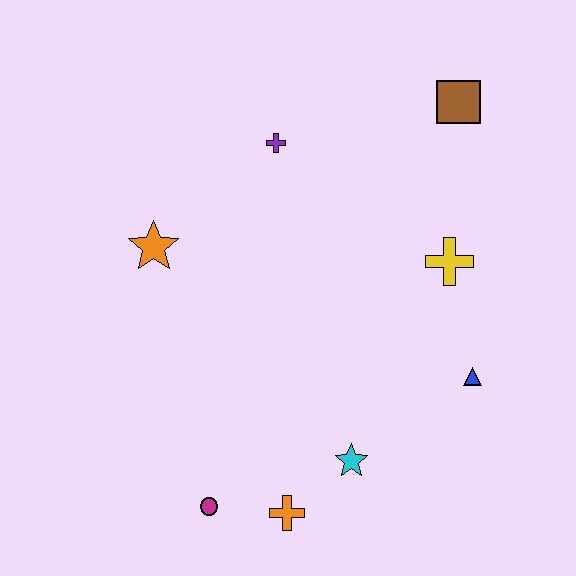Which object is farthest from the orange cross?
The brown square is farthest from the orange cross.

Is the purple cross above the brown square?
No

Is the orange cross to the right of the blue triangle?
No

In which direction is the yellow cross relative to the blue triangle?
The yellow cross is above the blue triangle.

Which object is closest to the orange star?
The purple cross is closest to the orange star.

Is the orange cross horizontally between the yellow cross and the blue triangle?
No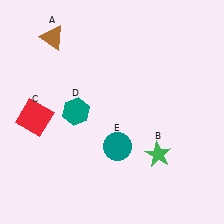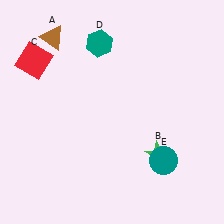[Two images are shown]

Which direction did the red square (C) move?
The red square (C) moved up.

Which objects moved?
The objects that moved are: the red square (C), the teal hexagon (D), the teal circle (E).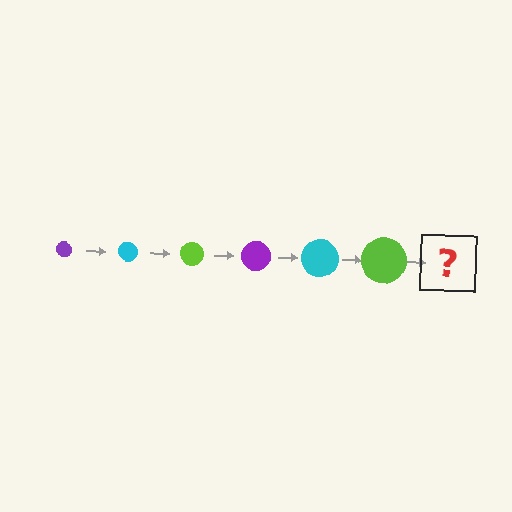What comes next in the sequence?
The next element should be a purple circle, larger than the previous one.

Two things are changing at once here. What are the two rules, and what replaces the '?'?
The two rules are that the circle grows larger each step and the color cycles through purple, cyan, and lime. The '?' should be a purple circle, larger than the previous one.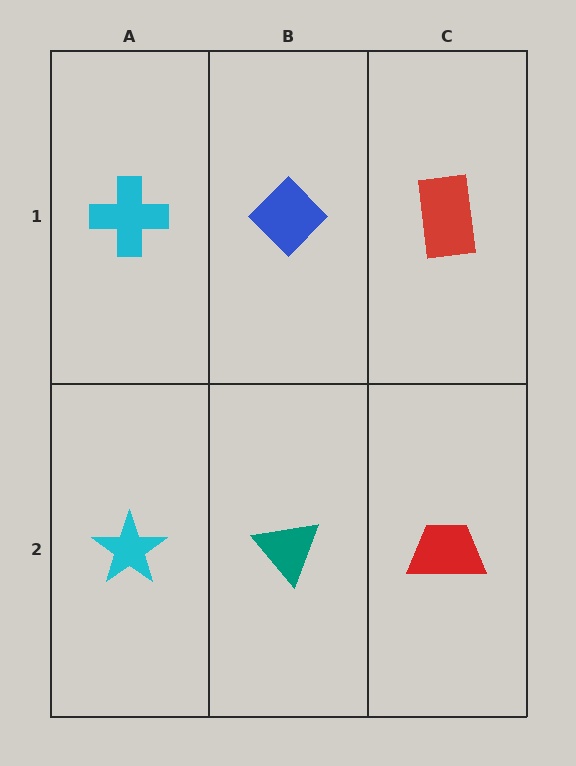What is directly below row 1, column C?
A red trapezoid.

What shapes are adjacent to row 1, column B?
A teal triangle (row 2, column B), a cyan cross (row 1, column A), a red rectangle (row 1, column C).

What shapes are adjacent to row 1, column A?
A cyan star (row 2, column A), a blue diamond (row 1, column B).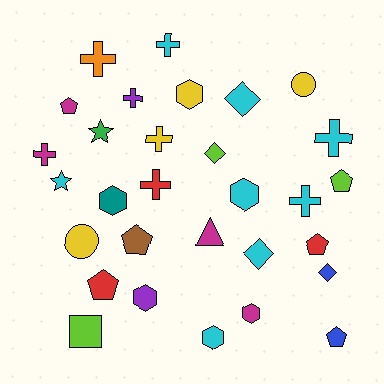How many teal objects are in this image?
There is 1 teal object.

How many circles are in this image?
There are 2 circles.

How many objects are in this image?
There are 30 objects.